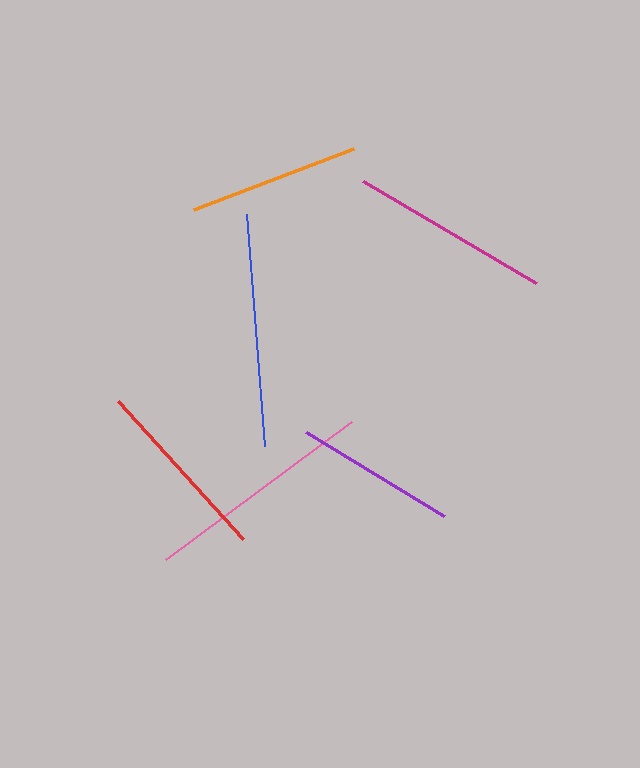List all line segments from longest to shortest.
From longest to shortest: blue, pink, magenta, red, orange, purple.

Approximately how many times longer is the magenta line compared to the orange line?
The magenta line is approximately 1.2 times the length of the orange line.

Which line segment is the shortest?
The purple line is the shortest at approximately 161 pixels.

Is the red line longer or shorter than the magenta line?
The magenta line is longer than the red line.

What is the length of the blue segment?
The blue segment is approximately 233 pixels long.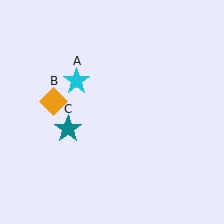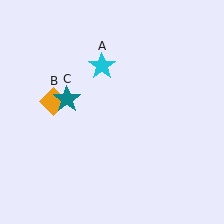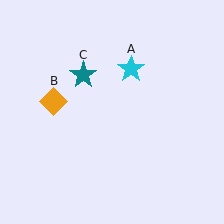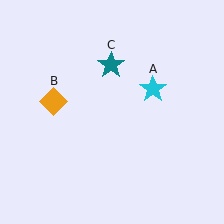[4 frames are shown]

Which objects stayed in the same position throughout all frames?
Orange diamond (object B) remained stationary.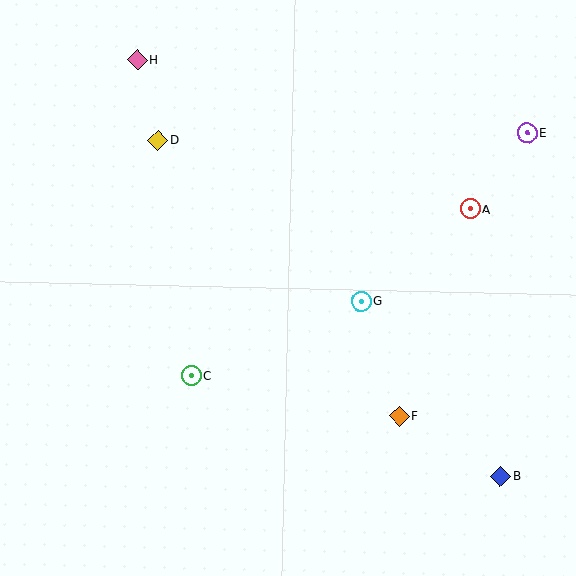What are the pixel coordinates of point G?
Point G is at (361, 301).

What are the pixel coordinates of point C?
Point C is at (191, 375).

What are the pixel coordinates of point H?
Point H is at (138, 60).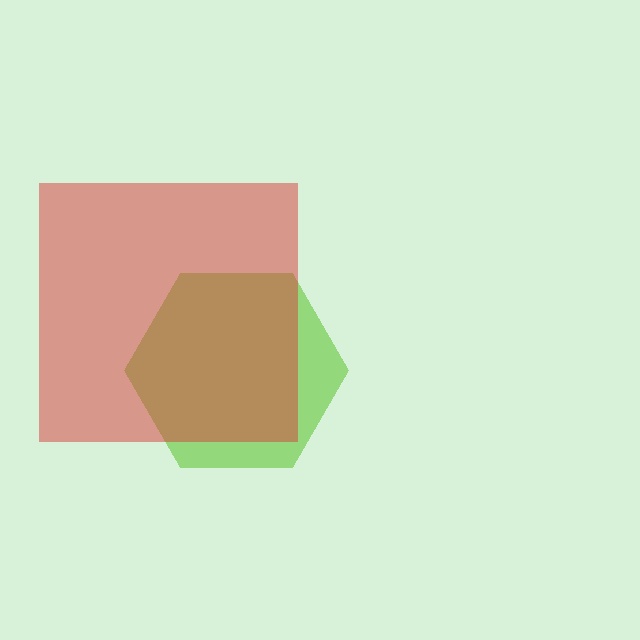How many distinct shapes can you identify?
There are 2 distinct shapes: a lime hexagon, a red square.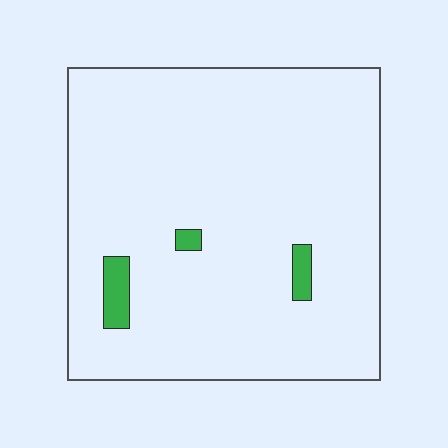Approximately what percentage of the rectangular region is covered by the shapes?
Approximately 5%.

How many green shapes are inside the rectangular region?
3.